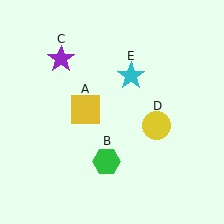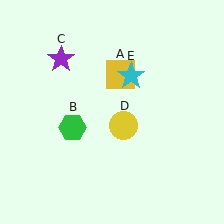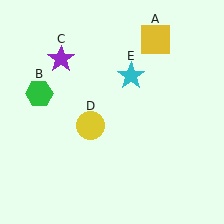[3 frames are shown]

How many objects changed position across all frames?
3 objects changed position: yellow square (object A), green hexagon (object B), yellow circle (object D).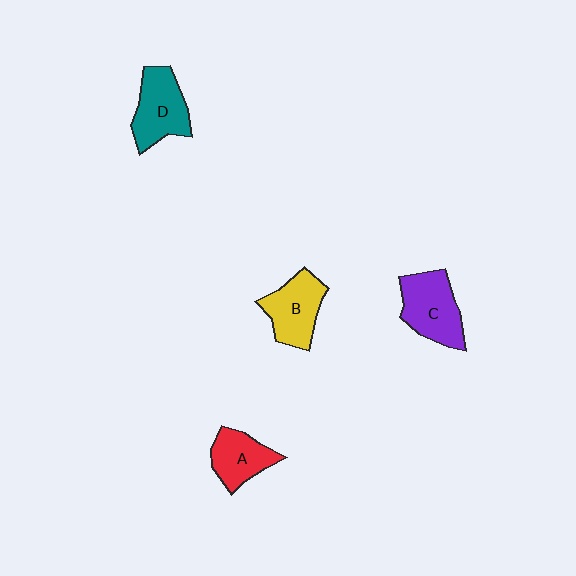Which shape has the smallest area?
Shape A (red).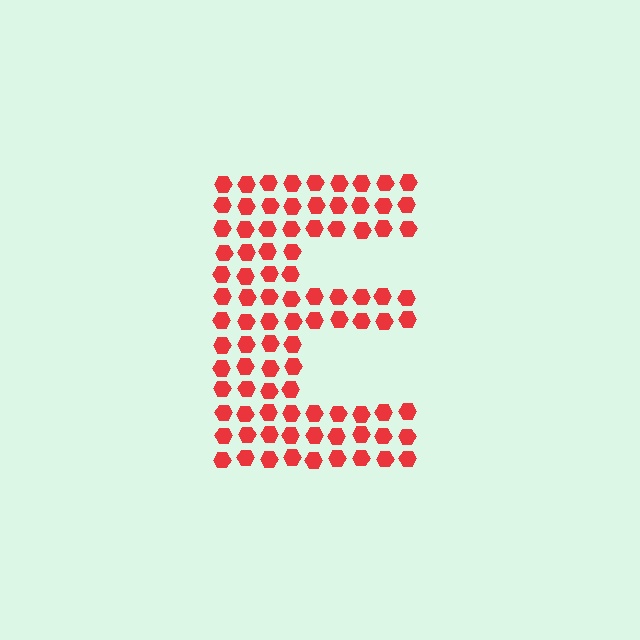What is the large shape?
The large shape is the letter E.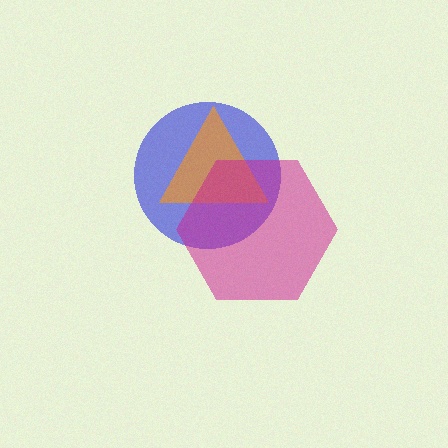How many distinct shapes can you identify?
There are 3 distinct shapes: a blue circle, an orange triangle, a magenta hexagon.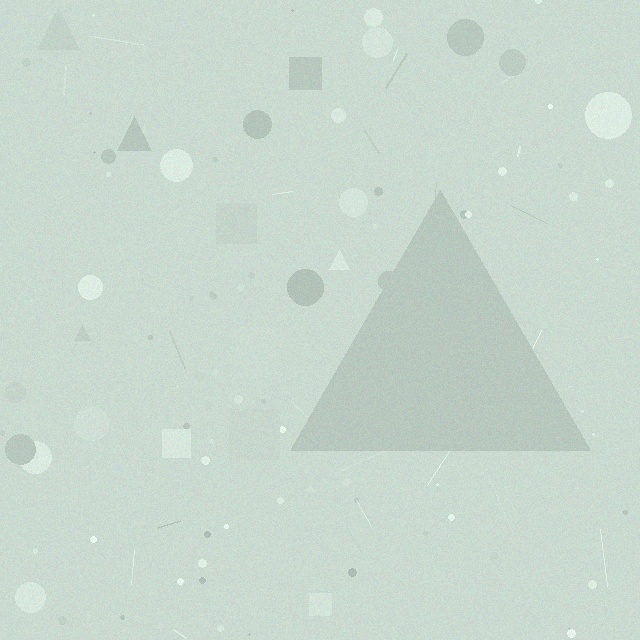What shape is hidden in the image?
A triangle is hidden in the image.